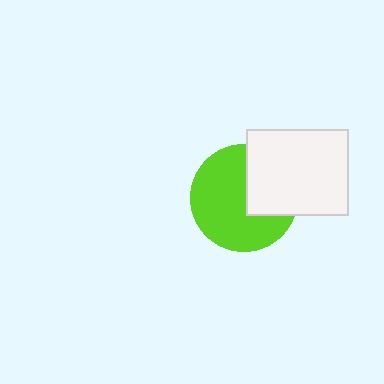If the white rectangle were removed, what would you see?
You would see the complete lime circle.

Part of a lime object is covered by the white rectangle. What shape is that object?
It is a circle.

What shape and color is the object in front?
The object in front is a white rectangle.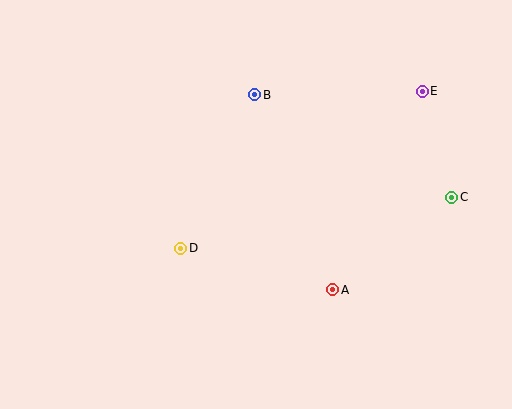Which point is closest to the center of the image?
Point D at (181, 248) is closest to the center.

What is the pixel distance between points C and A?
The distance between C and A is 151 pixels.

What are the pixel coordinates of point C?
Point C is at (452, 197).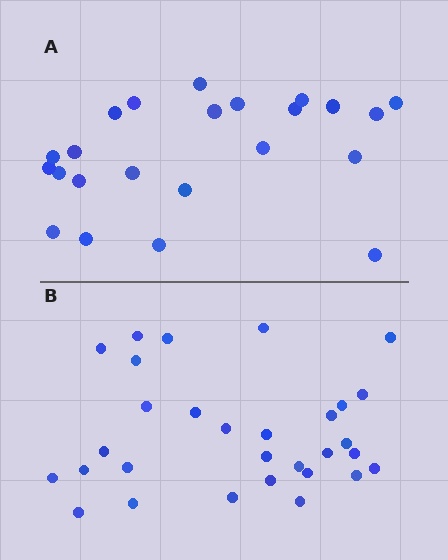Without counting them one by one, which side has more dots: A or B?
Region B (the bottom region) has more dots.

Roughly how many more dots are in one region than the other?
Region B has roughly 8 or so more dots than region A.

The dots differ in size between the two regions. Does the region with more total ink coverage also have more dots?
No. Region A has more total ink coverage because its dots are larger, but region B actually contains more individual dots. Total area can be misleading — the number of items is what matters here.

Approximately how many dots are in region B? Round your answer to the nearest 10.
About 30 dots.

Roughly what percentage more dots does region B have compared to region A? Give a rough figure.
About 30% more.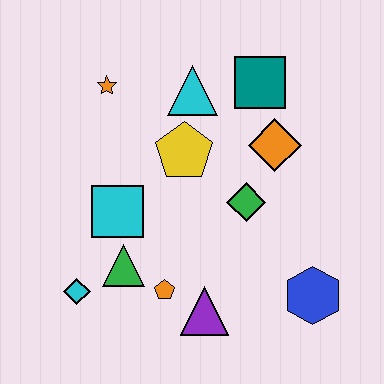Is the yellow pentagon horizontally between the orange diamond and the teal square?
No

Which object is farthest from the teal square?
The cyan diamond is farthest from the teal square.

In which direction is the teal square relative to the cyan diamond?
The teal square is above the cyan diamond.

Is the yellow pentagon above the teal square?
No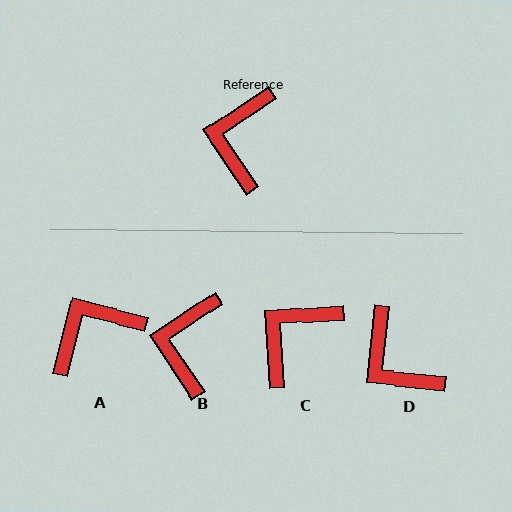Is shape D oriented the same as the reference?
No, it is off by about 50 degrees.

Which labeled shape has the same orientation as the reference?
B.